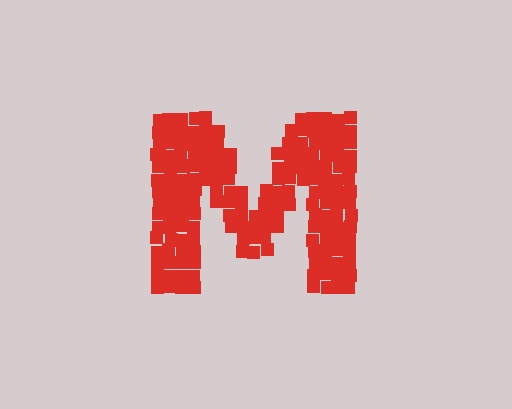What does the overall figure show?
The overall figure shows the letter M.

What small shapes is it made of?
It is made of small squares.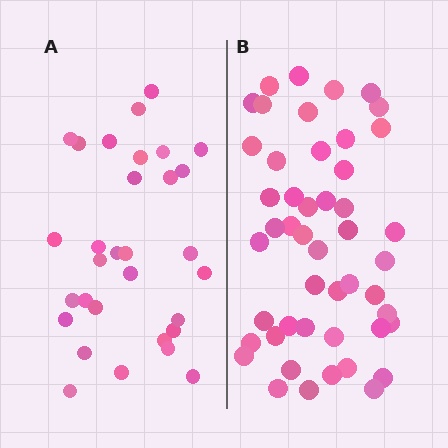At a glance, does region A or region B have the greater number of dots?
Region B (the right region) has more dots.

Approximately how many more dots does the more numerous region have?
Region B has approximately 15 more dots than region A.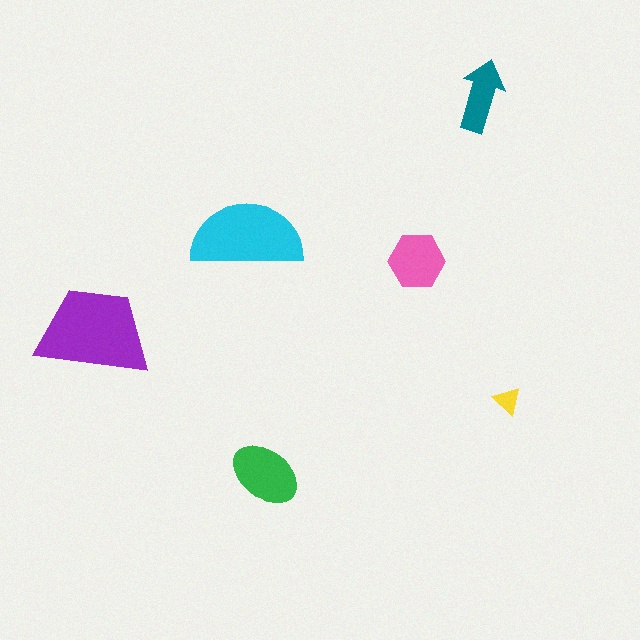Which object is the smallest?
The yellow triangle.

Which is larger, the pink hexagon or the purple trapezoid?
The purple trapezoid.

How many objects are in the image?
There are 6 objects in the image.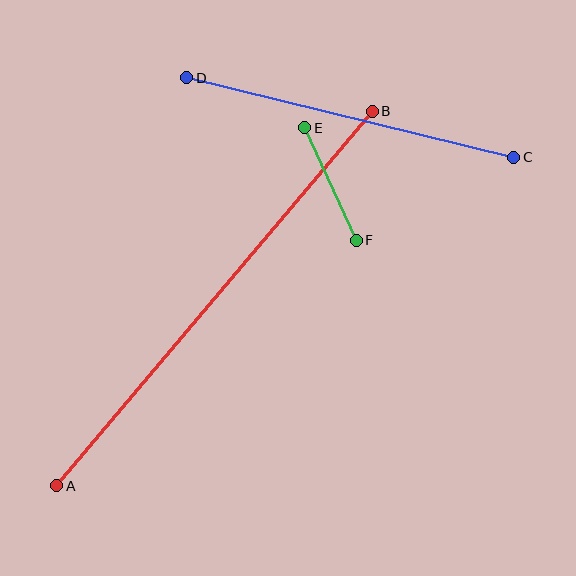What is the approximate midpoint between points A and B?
The midpoint is at approximately (215, 298) pixels.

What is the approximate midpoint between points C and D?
The midpoint is at approximately (350, 117) pixels.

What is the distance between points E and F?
The distance is approximately 124 pixels.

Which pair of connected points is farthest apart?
Points A and B are farthest apart.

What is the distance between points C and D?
The distance is approximately 337 pixels.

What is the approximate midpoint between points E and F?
The midpoint is at approximately (331, 184) pixels.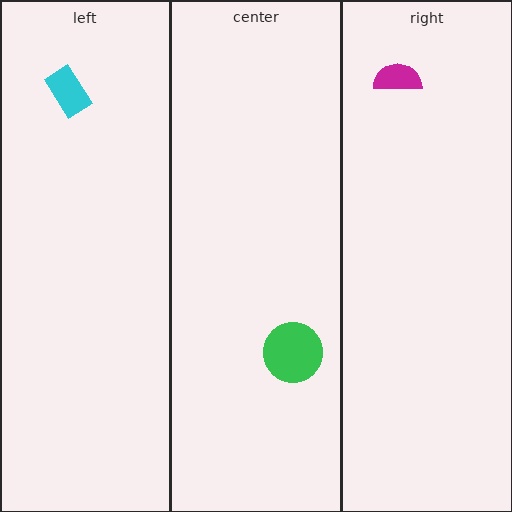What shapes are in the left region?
The cyan rectangle.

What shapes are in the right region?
The magenta semicircle.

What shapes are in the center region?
The green circle.